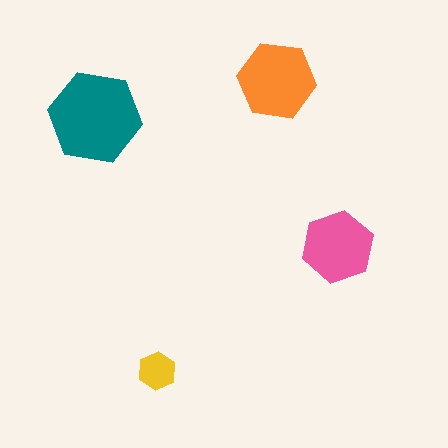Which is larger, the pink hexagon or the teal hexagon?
The teal one.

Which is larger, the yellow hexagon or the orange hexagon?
The orange one.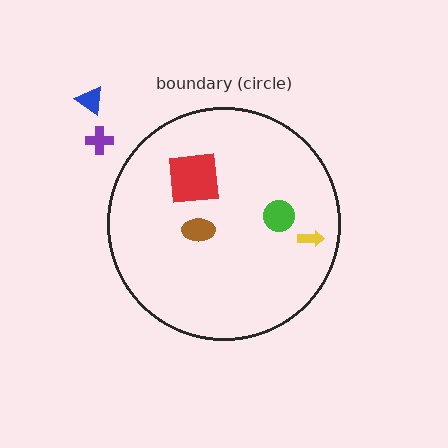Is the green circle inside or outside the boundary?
Inside.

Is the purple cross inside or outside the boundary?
Outside.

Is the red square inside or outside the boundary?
Inside.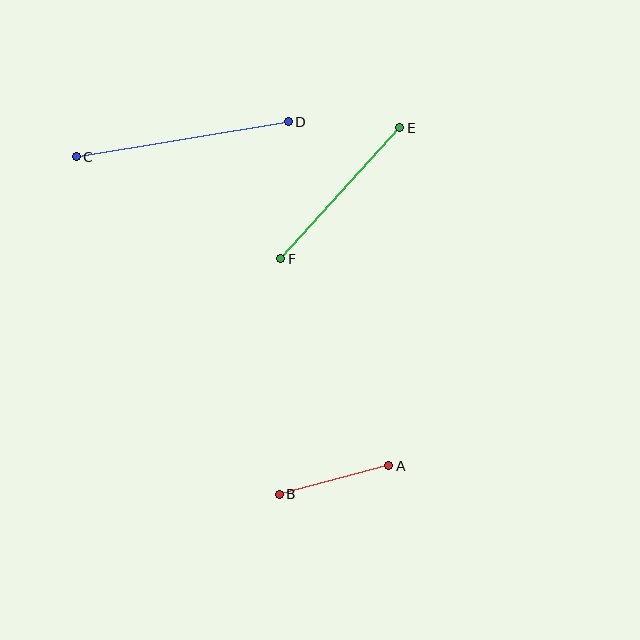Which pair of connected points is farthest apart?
Points C and D are farthest apart.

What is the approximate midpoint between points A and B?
The midpoint is at approximately (334, 480) pixels.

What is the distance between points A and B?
The distance is approximately 113 pixels.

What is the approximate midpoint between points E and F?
The midpoint is at approximately (340, 193) pixels.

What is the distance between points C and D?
The distance is approximately 215 pixels.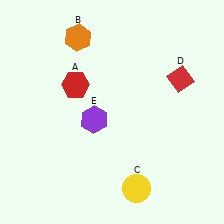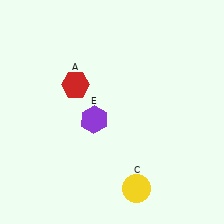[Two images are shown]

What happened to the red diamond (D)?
The red diamond (D) was removed in Image 2. It was in the top-right area of Image 1.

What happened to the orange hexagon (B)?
The orange hexagon (B) was removed in Image 2. It was in the top-left area of Image 1.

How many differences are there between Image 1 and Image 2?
There are 2 differences between the two images.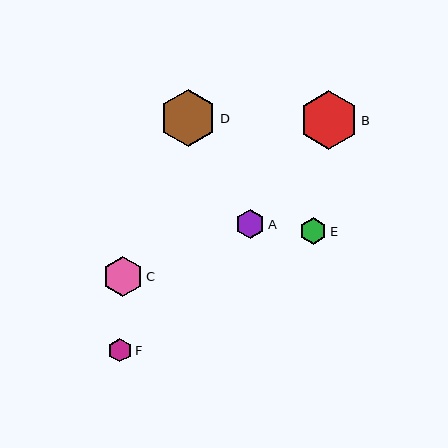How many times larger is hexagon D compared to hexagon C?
Hexagon D is approximately 1.4 times the size of hexagon C.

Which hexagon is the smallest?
Hexagon F is the smallest with a size of approximately 23 pixels.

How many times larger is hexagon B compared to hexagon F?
Hexagon B is approximately 2.5 times the size of hexagon F.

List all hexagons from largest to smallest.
From largest to smallest: B, D, C, A, E, F.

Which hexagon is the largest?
Hexagon B is the largest with a size of approximately 59 pixels.